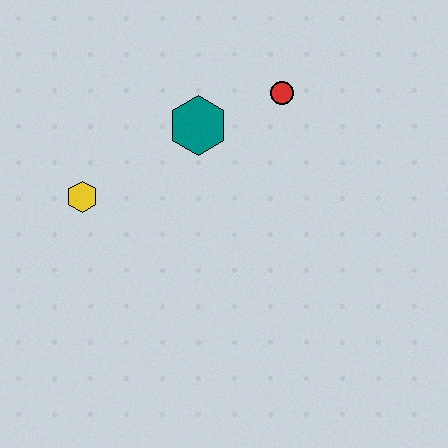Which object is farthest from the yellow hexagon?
The red circle is farthest from the yellow hexagon.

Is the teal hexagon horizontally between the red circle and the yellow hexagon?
Yes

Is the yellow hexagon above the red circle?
No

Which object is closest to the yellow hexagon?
The teal hexagon is closest to the yellow hexagon.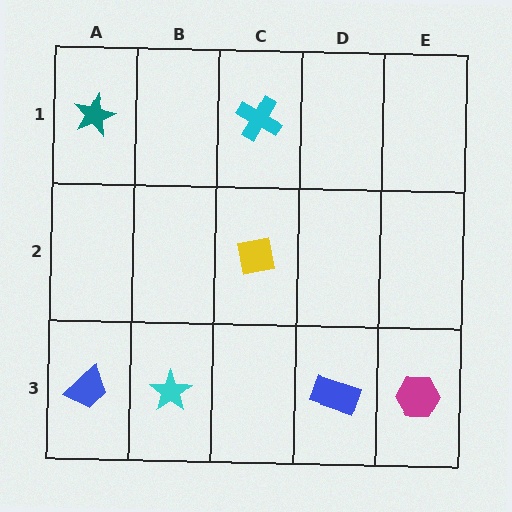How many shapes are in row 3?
4 shapes.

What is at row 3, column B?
A cyan star.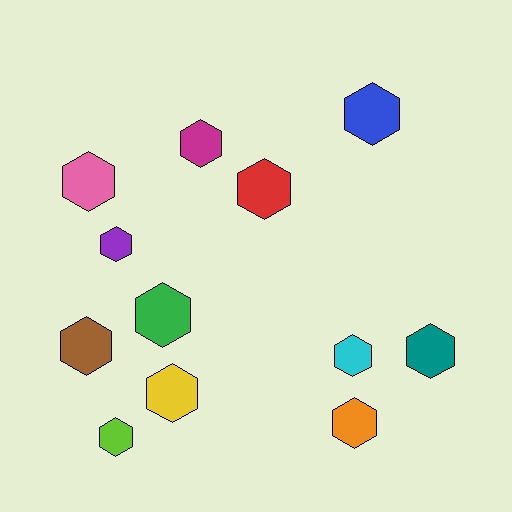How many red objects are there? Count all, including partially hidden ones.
There is 1 red object.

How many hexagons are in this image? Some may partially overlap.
There are 12 hexagons.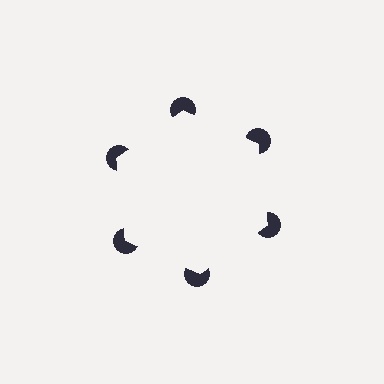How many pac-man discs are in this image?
There are 6 — one at each vertex of the illusory hexagon.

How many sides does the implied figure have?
6 sides.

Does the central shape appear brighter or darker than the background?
It typically appears slightly brighter than the background, even though no actual brightness change is drawn.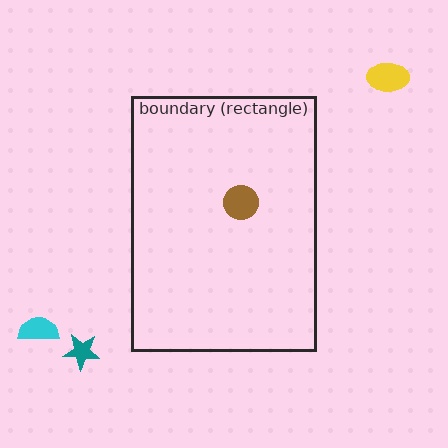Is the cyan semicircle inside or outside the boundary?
Outside.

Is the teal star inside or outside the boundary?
Outside.